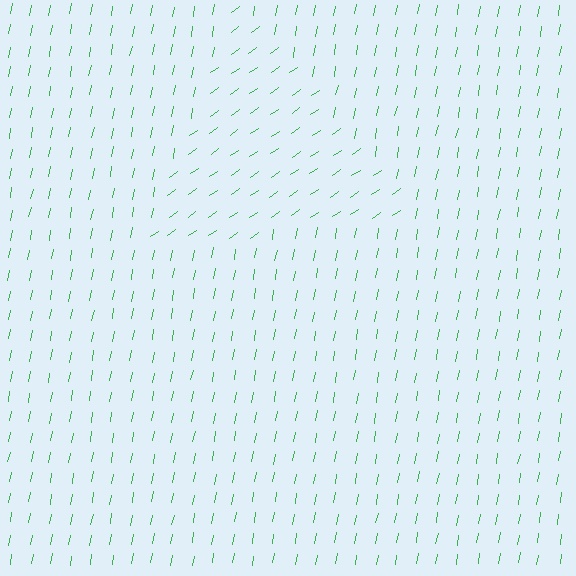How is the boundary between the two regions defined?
The boundary is defined purely by a change in line orientation (approximately 45 degrees difference). All lines are the same color and thickness.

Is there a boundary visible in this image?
Yes, there is a texture boundary formed by a change in line orientation.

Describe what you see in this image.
The image is filled with small green line segments. A triangle region in the image has lines oriented differently from the surrounding lines, creating a visible texture boundary.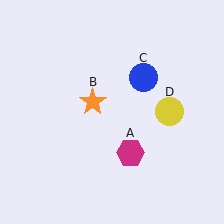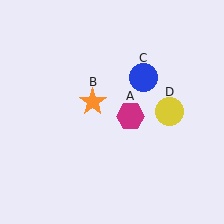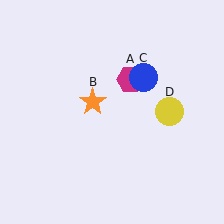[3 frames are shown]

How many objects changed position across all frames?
1 object changed position: magenta hexagon (object A).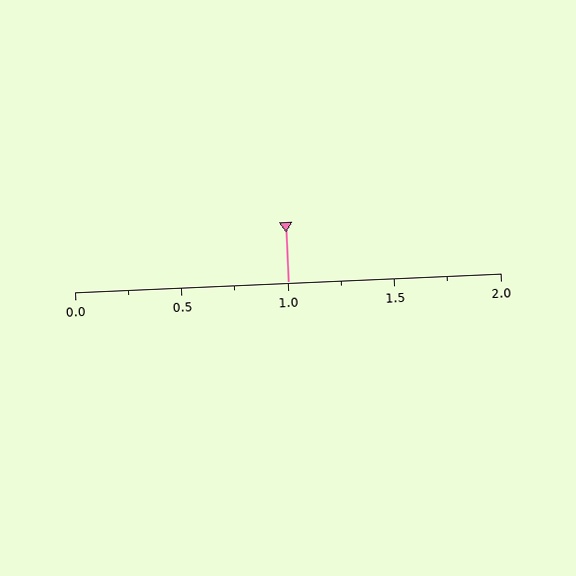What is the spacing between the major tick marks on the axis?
The major ticks are spaced 0.5 apart.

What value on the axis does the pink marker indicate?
The marker indicates approximately 1.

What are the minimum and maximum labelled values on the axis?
The axis runs from 0.0 to 2.0.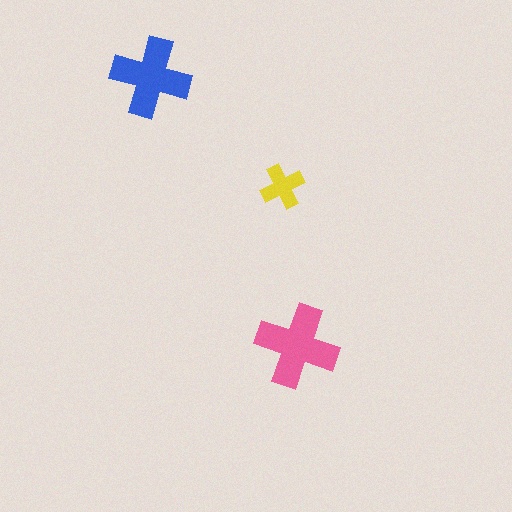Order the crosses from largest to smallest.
the pink one, the blue one, the yellow one.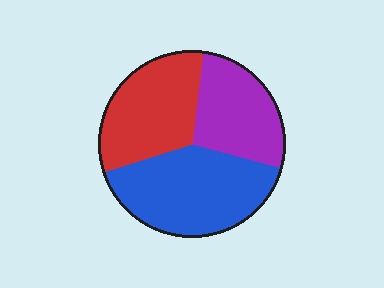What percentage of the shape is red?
Red takes up about one third (1/3) of the shape.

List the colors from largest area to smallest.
From largest to smallest: blue, red, purple.